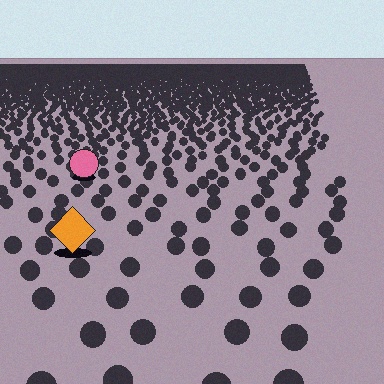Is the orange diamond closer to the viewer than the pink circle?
Yes. The orange diamond is closer — you can tell from the texture gradient: the ground texture is coarser near it.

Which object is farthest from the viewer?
The pink circle is farthest from the viewer. It appears smaller and the ground texture around it is denser.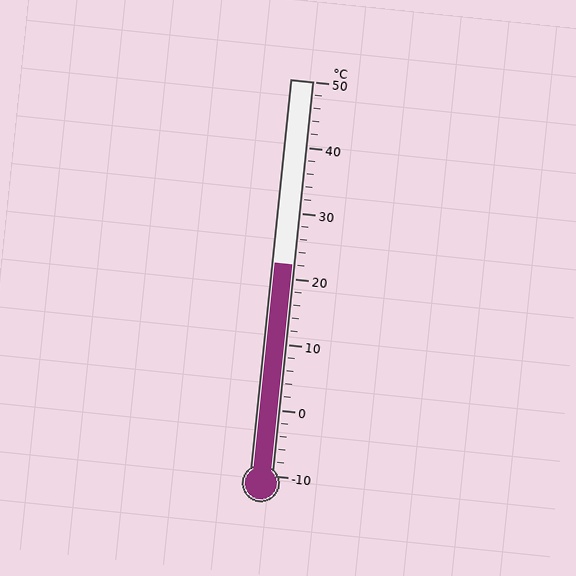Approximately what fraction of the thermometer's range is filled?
The thermometer is filled to approximately 55% of its range.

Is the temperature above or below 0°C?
The temperature is above 0°C.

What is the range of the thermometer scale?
The thermometer scale ranges from -10°C to 50°C.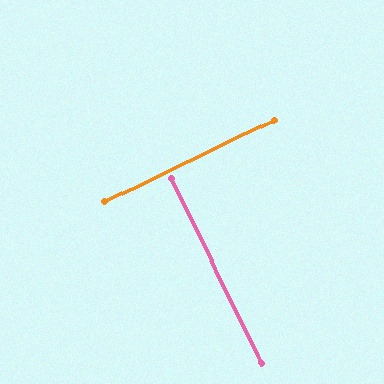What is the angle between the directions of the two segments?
Approximately 90 degrees.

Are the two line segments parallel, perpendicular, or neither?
Perpendicular — they meet at approximately 90°.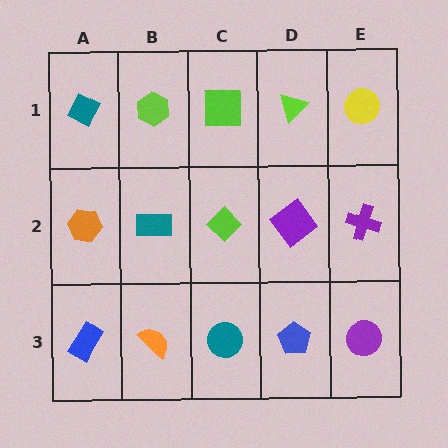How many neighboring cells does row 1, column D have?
3.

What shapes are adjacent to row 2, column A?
A teal diamond (row 1, column A), a blue rectangle (row 3, column A), a teal rectangle (row 2, column B).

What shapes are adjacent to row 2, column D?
A lime triangle (row 1, column D), a blue pentagon (row 3, column D), a lime diamond (row 2, column C), a purple cross (row 2, column E).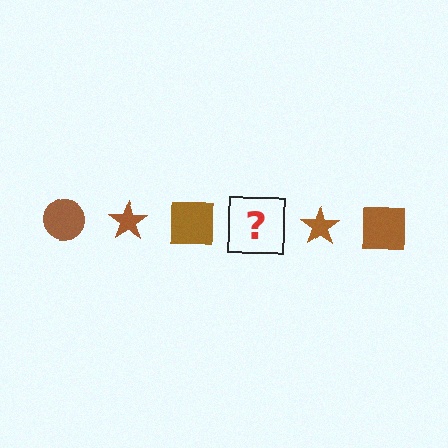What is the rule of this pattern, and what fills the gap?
The rule is that the pattern cycles through circle, star, square shapes in brown. The gap should be filled with a brown circle.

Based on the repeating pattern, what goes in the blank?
The blank should be a brown circle.